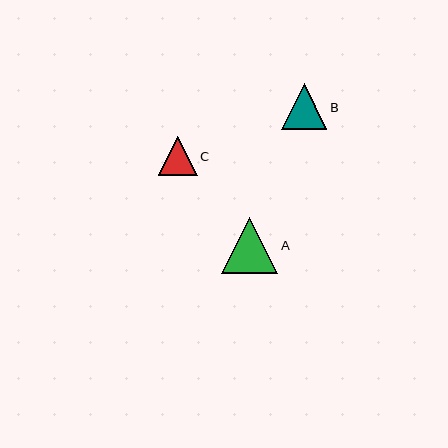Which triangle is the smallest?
Triangle C is the smallest with a size of approximately 39 pixels.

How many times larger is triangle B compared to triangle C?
Triangle B is approximately 1.2 times the size of triangle C.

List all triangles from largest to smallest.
From largest to smallest: A, B, C.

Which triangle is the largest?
Triangle A is the largest with a size of approximately 56 pixels.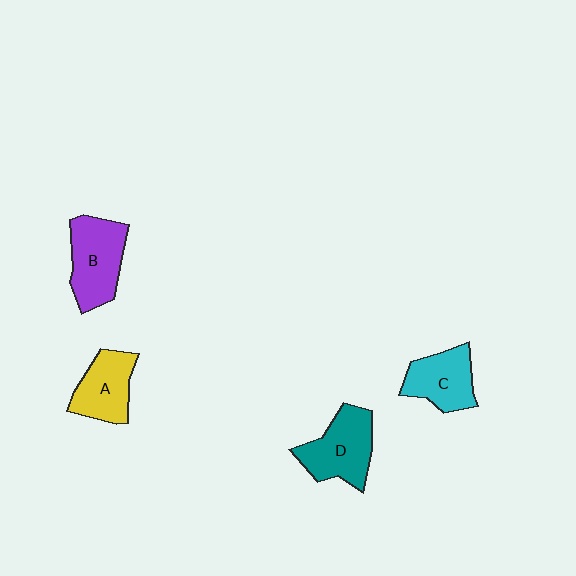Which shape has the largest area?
Shape B (purple).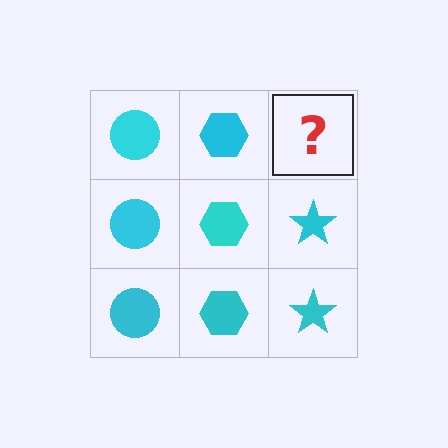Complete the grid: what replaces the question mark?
The question mark should be replaced with a cyan star.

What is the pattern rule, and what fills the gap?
The rule is that each column has a consistent shape. The gap should be filled with a cyan star.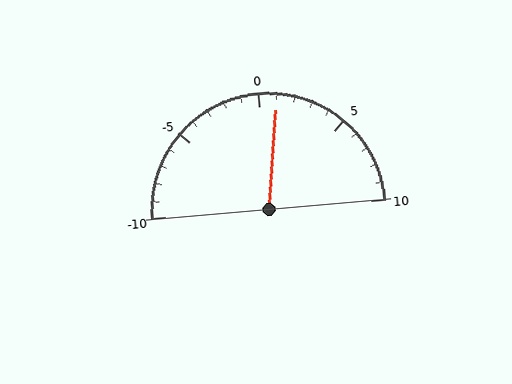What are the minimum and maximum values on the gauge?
The gauge ranges from -10 to 10.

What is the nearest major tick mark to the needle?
The nearest major tick mark is 0.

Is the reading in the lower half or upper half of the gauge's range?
The reading is in the upper half of the range (-10 to 10).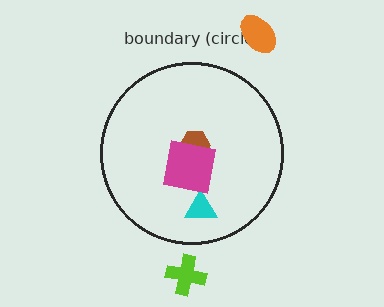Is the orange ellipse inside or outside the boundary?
Outside.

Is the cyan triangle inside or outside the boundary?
Inside.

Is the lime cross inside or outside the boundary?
Outside.